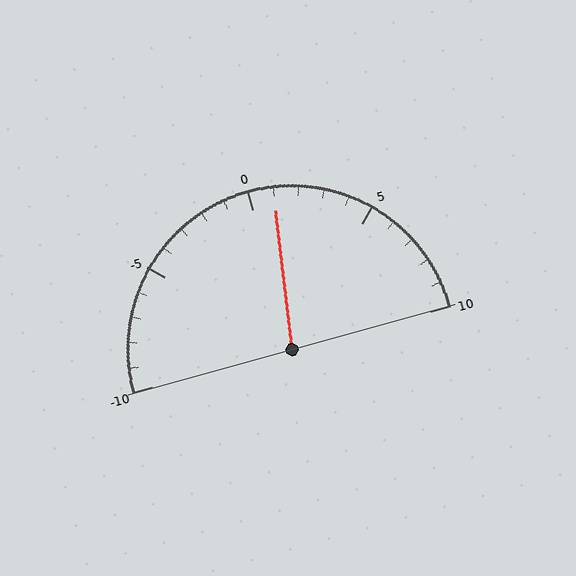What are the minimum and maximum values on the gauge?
The gauge ranges from -10 to 10.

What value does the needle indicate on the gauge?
The needle indicates approximately 1.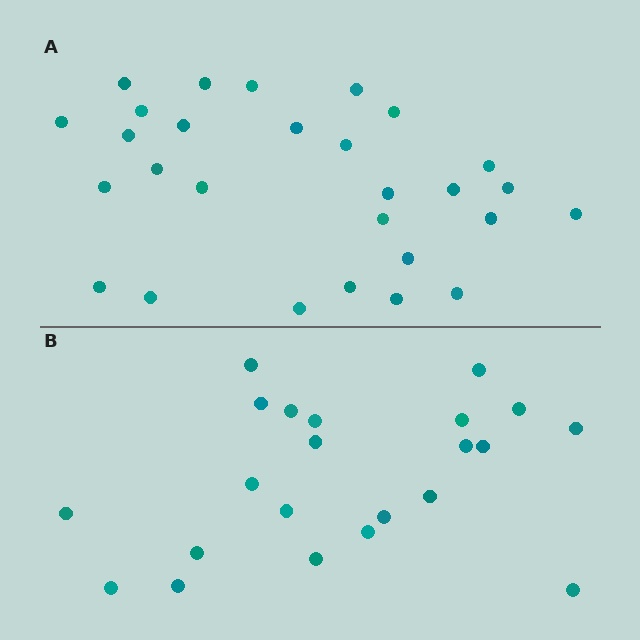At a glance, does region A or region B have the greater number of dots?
Region A (the top region) has more dots.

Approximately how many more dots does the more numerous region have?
Region A has about 6 more dots than region B.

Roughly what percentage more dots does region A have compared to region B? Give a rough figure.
About 25% more.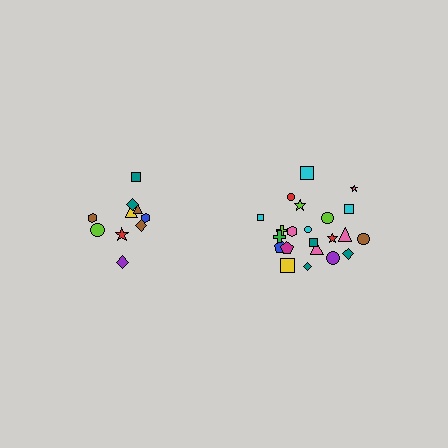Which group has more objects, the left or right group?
The right group.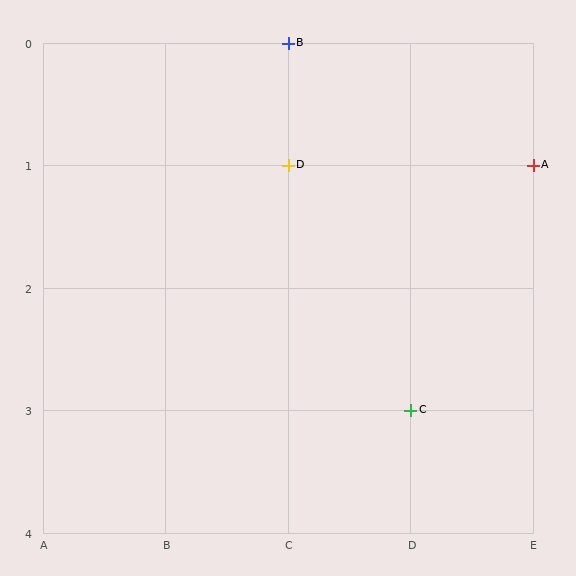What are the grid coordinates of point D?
Point D is at grid coordinates (C, 1).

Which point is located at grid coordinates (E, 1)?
Point A is at (E, 1).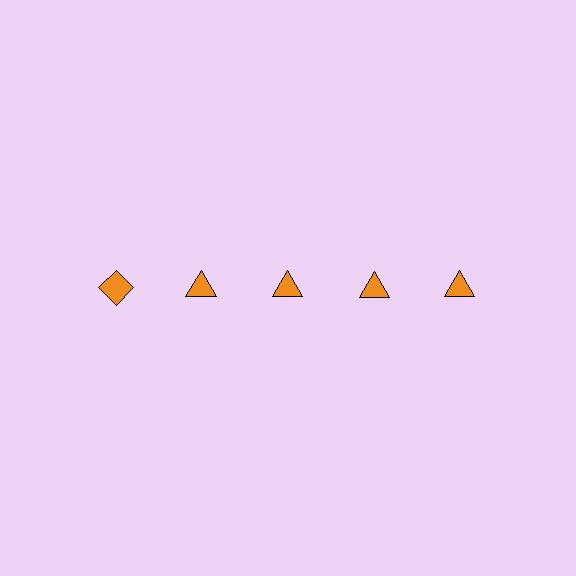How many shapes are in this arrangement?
There are 5 shapes arranged in a grid pattern.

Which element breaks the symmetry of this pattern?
The orange diamond in the top row, leftmost column breaks the symmetry. All other shapes are orange triangles.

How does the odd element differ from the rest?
It has a different shape: diamond instead of triangle.